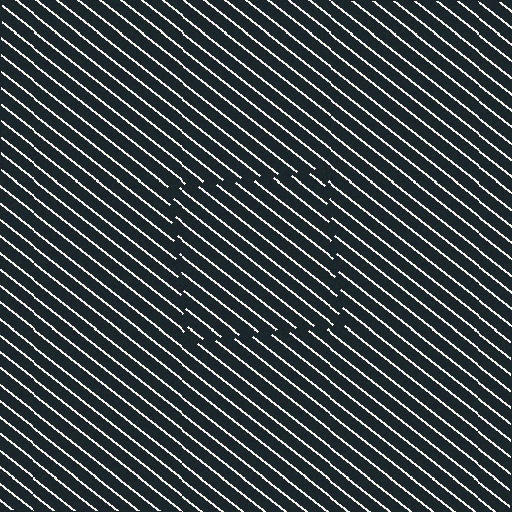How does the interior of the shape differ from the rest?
The interior of the shape contains the same grating, shifted by half a period — the contour is defined by the phase discontinuity where line-ends from the inner and outer gratings abut.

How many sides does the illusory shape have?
4 sides — the line-ends trace a square.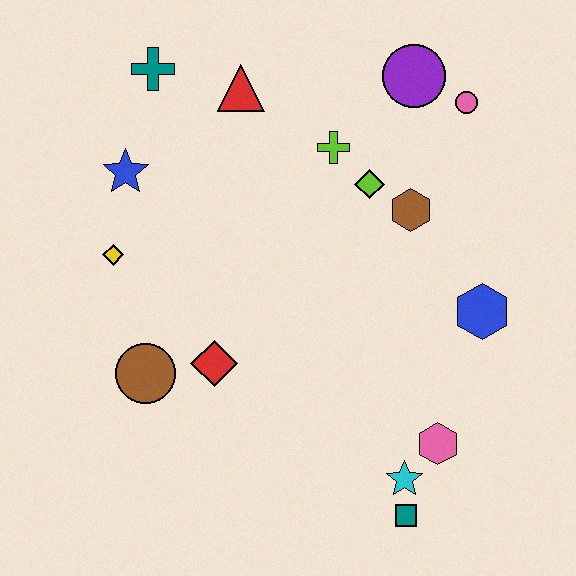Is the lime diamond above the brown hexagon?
Yes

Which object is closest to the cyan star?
The teal square is closest to the cyan star.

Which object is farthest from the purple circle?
The teal square is farthest from the purple circle.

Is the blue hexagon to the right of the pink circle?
Yes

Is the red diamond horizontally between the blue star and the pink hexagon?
Yes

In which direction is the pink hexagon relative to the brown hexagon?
The pink hexagon is below the brown hexagon.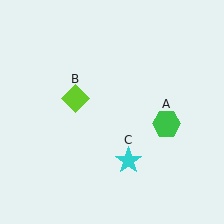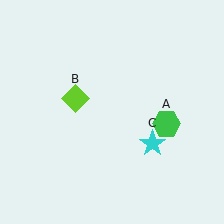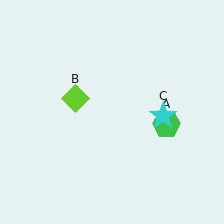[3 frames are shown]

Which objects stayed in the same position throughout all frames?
Green hexagon (object A) and lime diamond (object B) remained stationary.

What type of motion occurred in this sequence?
The cyan star (object C) rotated counterclockwise around the center of the scene.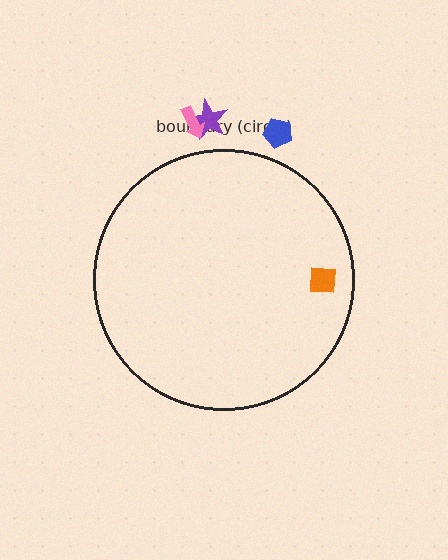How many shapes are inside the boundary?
1 inside, 3 outside.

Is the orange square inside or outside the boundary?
Inside.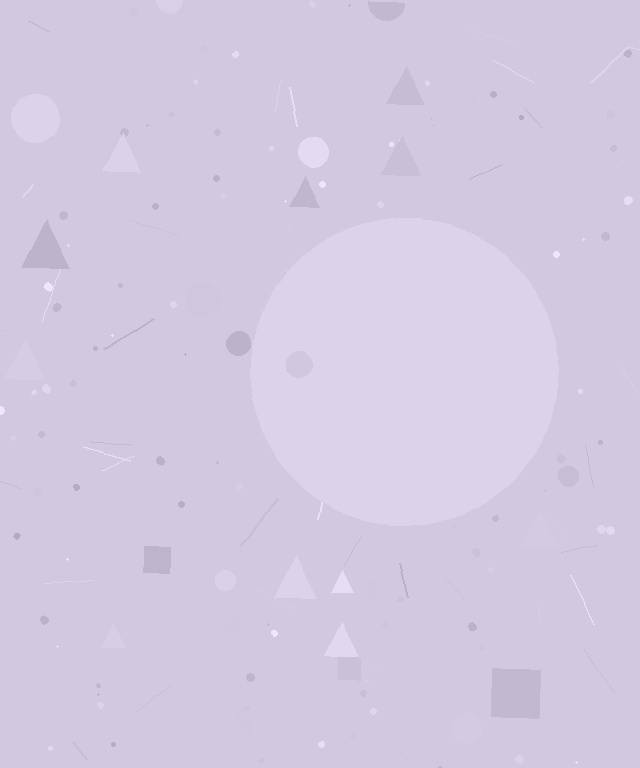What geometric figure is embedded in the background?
A circle is embedded in the background.